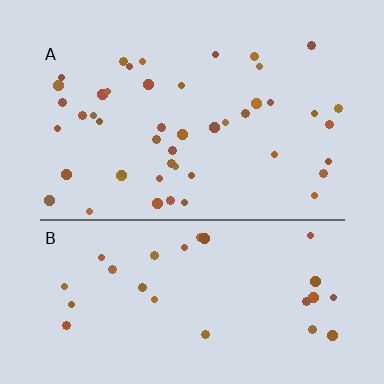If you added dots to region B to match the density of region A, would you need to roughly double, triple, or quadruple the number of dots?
Approximately double.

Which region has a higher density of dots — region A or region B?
A (the top).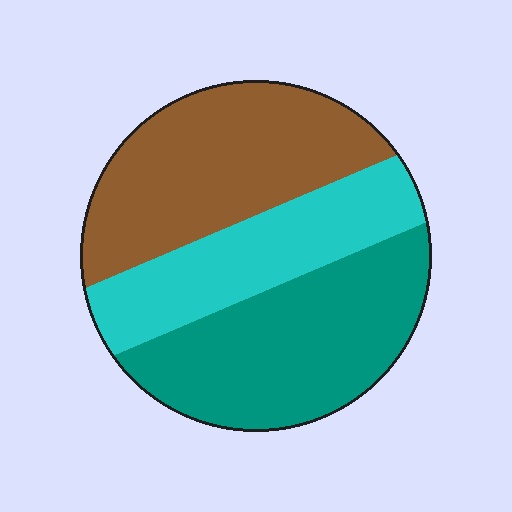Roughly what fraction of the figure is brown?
Brown covers 37% of the figure.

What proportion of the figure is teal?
Teal covers around 35% of the figure.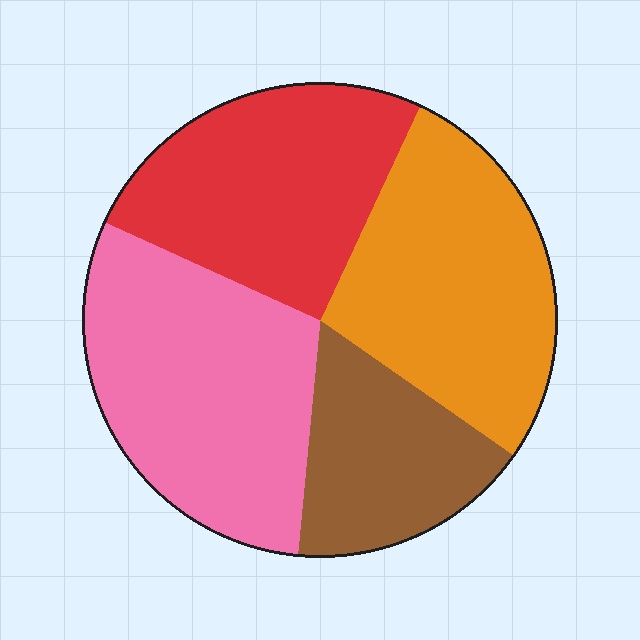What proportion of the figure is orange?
Orange covers about 30% of the figure.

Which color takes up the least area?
Brown, at roughly 15%.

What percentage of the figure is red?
Red covers 25% of the figure.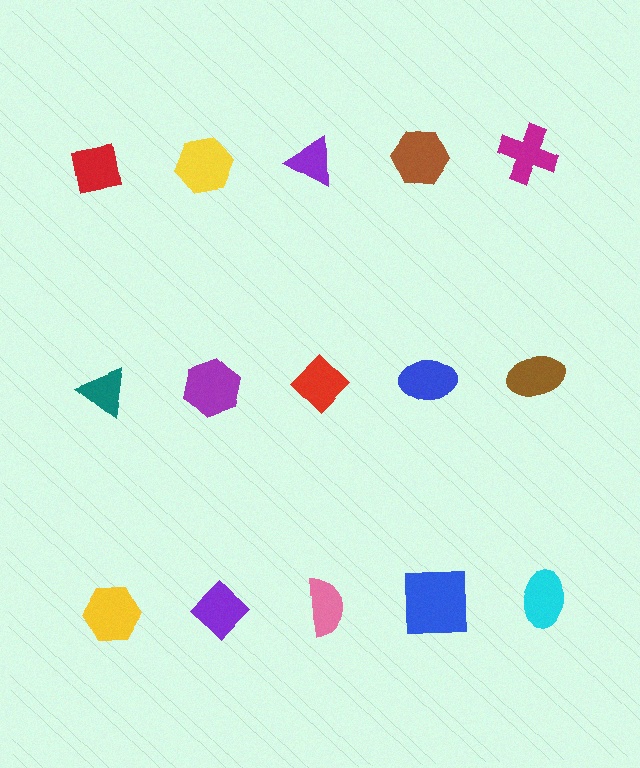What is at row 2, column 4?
A blue ellipse.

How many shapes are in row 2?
5 shapes.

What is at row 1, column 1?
A red square.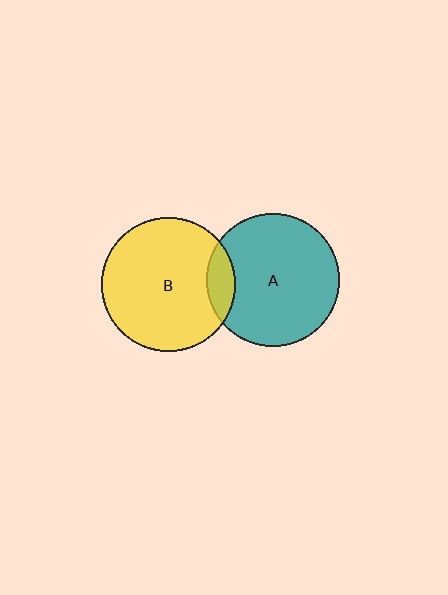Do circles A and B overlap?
Yes.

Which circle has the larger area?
Circle B (yellow).